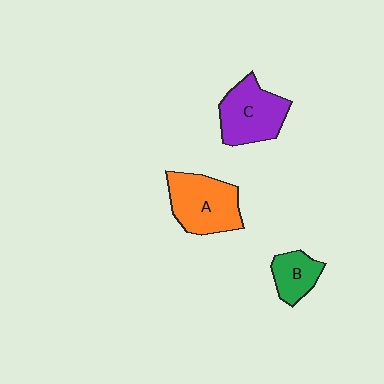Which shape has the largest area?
Shape A (orange).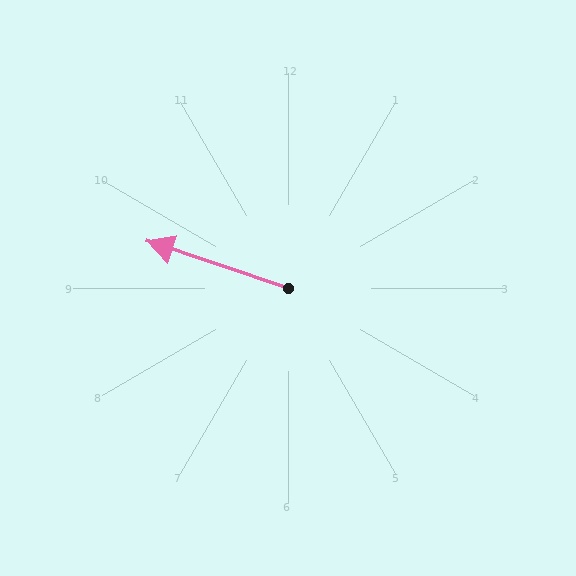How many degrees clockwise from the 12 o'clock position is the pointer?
Approximately 288 degrees.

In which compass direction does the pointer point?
West.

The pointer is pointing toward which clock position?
Roughly 10 o'clock.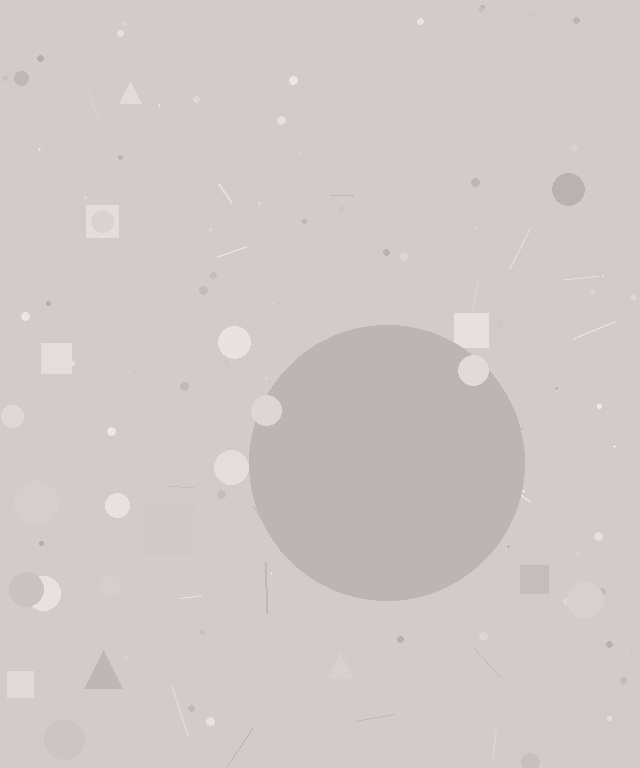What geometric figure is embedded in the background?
A circle is embedded in the background.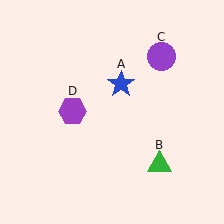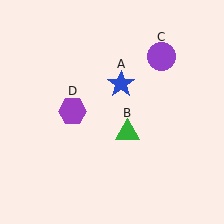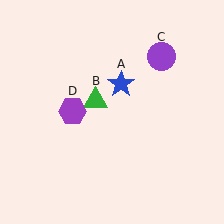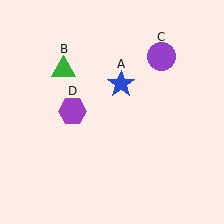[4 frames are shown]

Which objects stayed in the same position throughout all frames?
Blue star (object A) and purple circle (object C) and purple hexagon (object D) remained stationary.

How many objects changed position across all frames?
1 object changed position: green triangle (object B).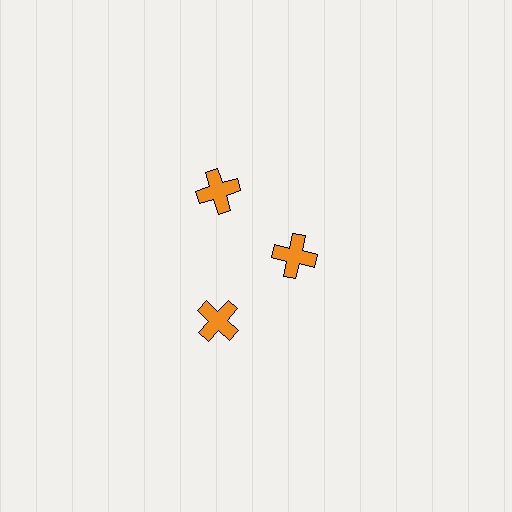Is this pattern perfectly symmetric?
No. The 3 orange crosses are arranged in a ring, but one element near the 3 o'clock position is pulled inward toward the center, breaking the 3-fold rotational symmetry.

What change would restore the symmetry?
The symmetry would be restored by moving it outward, back onto the ring so that all 3 crosses sit at equal angles and equal distance from the center.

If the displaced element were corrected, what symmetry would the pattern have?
It would have 3-fold rotational symmetry — the pattern would map onto itself every 120 degrees.